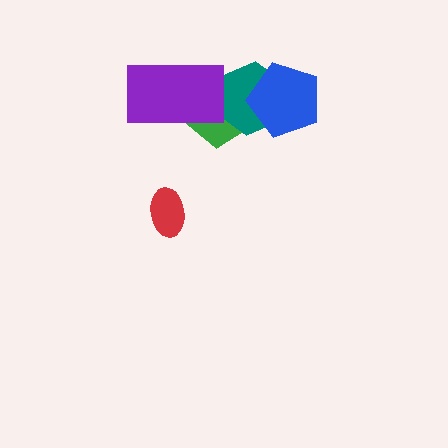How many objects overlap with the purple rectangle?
2 objects overlap with the purple rectangle.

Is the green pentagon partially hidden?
Yes, it is partially covered by another shape.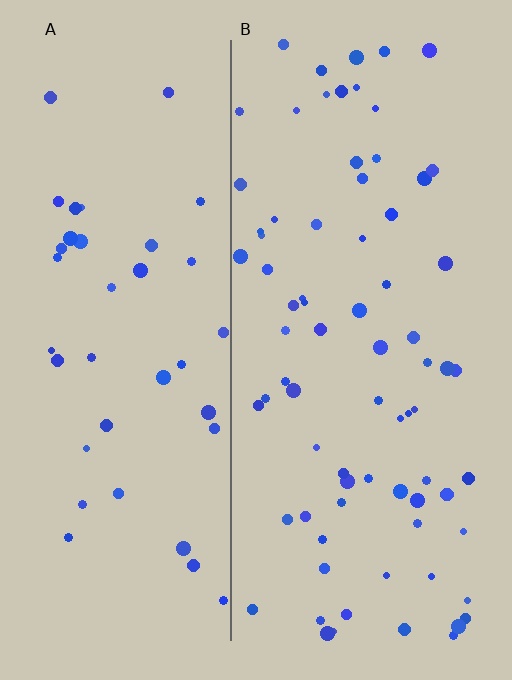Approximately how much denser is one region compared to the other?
Approximately 2.0× — region B over region A.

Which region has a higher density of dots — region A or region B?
B (the right).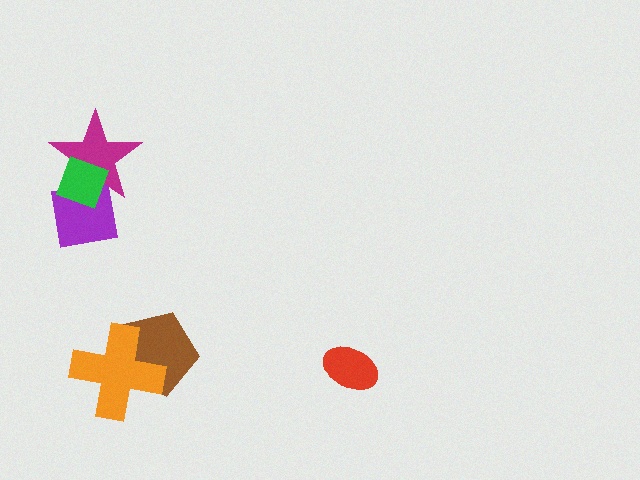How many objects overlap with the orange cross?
1 object overlaps with the orange cross.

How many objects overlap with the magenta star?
2 objects overlap with the magenta star.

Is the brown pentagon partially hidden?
Yes, it is partially covered by another shape.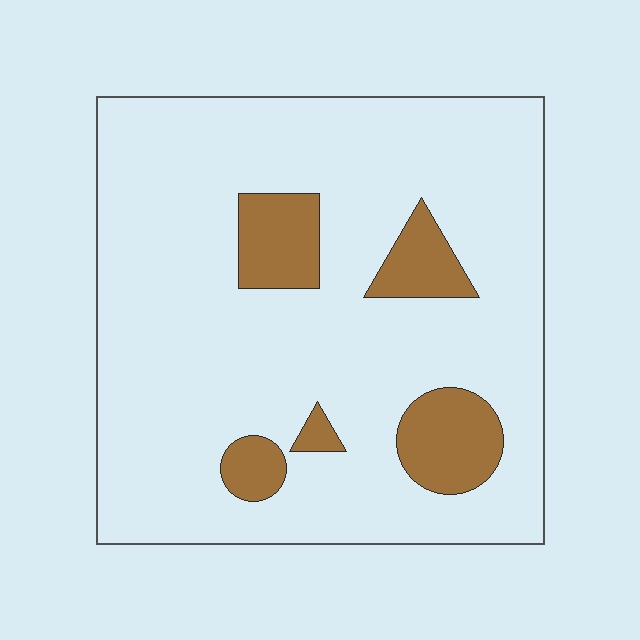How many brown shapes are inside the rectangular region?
5.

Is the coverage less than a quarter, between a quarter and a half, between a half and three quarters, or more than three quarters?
Less than a quarter.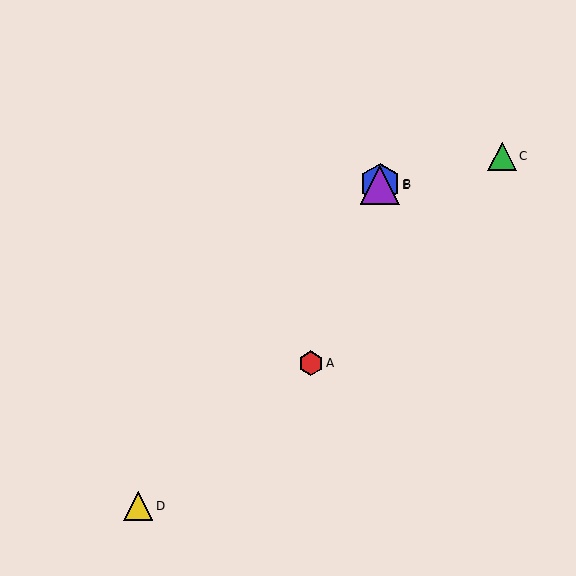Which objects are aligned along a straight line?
Objects A, B, E are aligned along a straight line.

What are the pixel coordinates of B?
Object B is at (380, 184).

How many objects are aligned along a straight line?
3 objects (A, B, E) are aligned along a straight line.